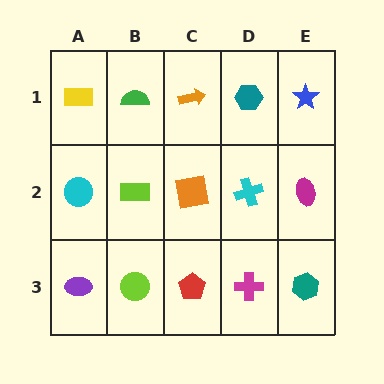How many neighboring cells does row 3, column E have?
2.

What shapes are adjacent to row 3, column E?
A magenta ellipse (row 2, column E), a magenta cross (row 3, column D).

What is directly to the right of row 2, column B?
An orange square.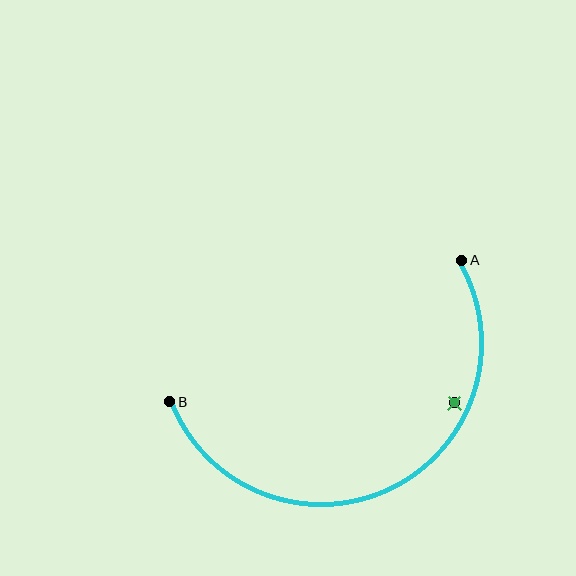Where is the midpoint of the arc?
The arc midpoint is the point on the curve farthest from the straight line joining A and B. It sits below that line.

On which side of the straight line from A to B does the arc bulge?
The arc bulges below the straight line connecting A and B.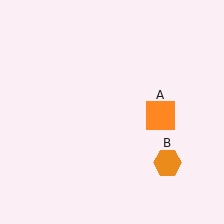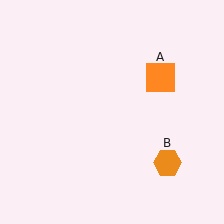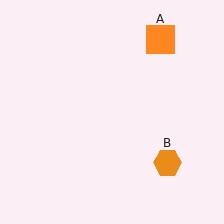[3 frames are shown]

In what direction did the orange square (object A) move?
The orange square (object A) moved up.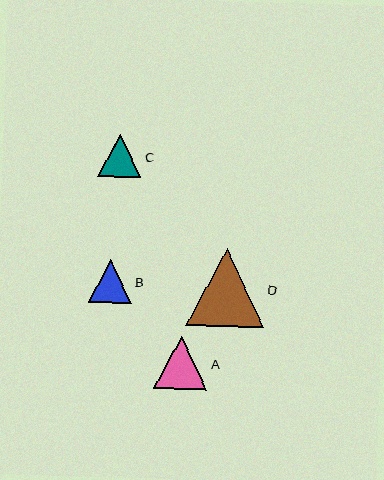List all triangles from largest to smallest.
From largest to smallest: D, A, C, B.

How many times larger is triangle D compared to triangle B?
Triangle D is approximately 1.8 times the size of triangle B.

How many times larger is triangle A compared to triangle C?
Triangle A is approximately 1.2 times the size of triangle C.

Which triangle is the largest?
Triangle D is the largest with a size of approximately 78 pixels.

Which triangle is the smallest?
Triangle B is the smallest with a size of approximately 43 pixels.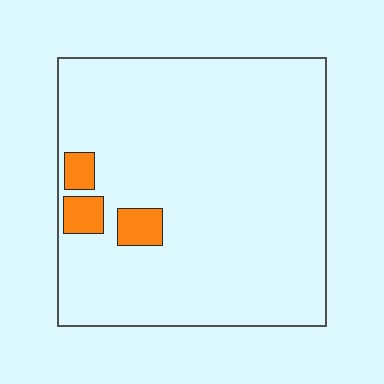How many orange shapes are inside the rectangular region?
3.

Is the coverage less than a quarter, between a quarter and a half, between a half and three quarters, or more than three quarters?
Less than a quarter.